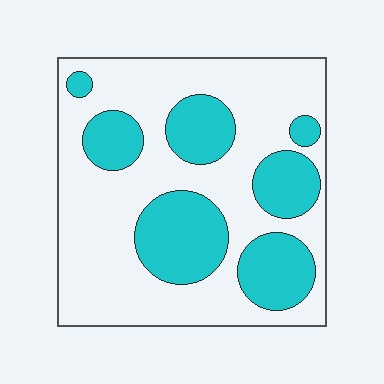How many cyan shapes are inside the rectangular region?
7.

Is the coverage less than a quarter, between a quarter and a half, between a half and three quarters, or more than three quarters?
Between a quarter and a half.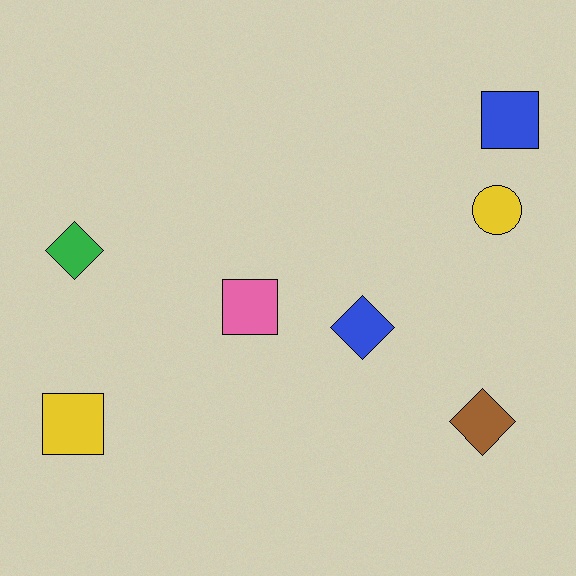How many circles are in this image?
There is 1 circle.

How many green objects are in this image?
There is 1 green object.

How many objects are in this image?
There are 7 objects.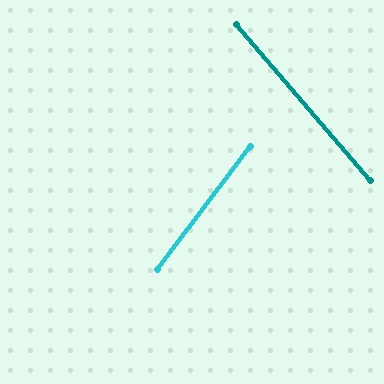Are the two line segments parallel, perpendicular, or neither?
Neither parallel nor perpendicular — they differ by about 78°.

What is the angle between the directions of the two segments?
Approximately 78 degrees.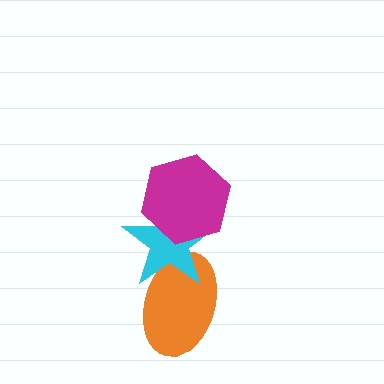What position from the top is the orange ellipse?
The orange ellipse is 3rd from the top.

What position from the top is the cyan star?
The cyan star is 2nd from the top.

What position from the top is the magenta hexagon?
The magenta hexagon is 1st from the top.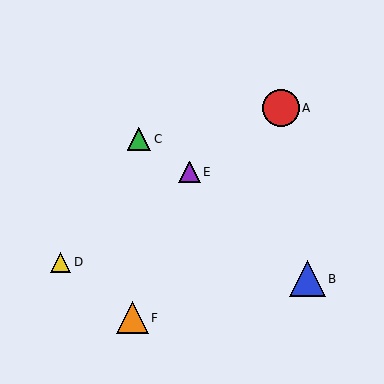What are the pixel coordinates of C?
Object C is at (139, 139).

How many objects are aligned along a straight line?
3 objects (A, D, E) are aligned along a straight line.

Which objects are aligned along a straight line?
Objects A, D, E are aligned along a straight line.